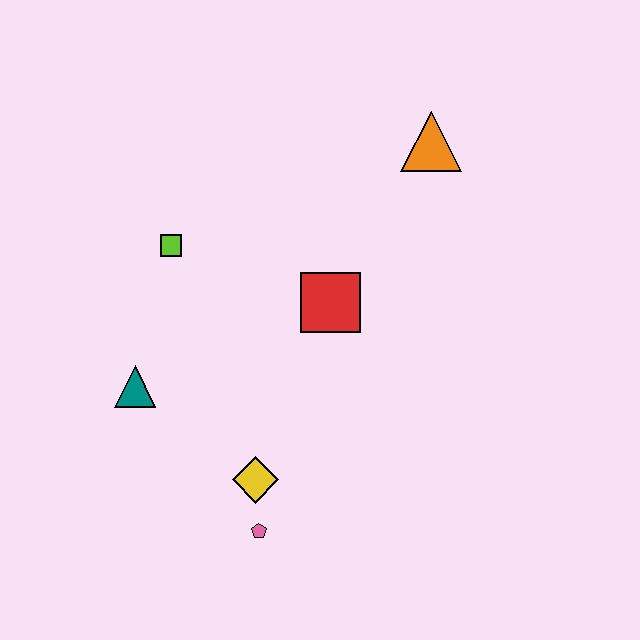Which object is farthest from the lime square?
The pink pentagon is farthest from the lime square.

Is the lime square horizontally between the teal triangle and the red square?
Yes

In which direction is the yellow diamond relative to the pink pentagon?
The yellow diamond is above the pink pentagon.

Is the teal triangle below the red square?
Yes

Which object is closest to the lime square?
The teal triangle is closest to the lime square.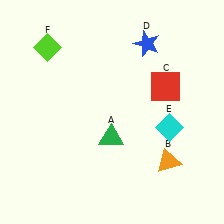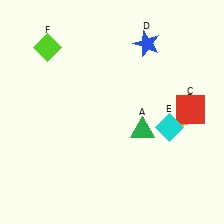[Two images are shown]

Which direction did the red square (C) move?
The red square (C) moved right.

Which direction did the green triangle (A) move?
The green triangle (A) moved right.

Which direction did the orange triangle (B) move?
The orange triangle (B) moved up.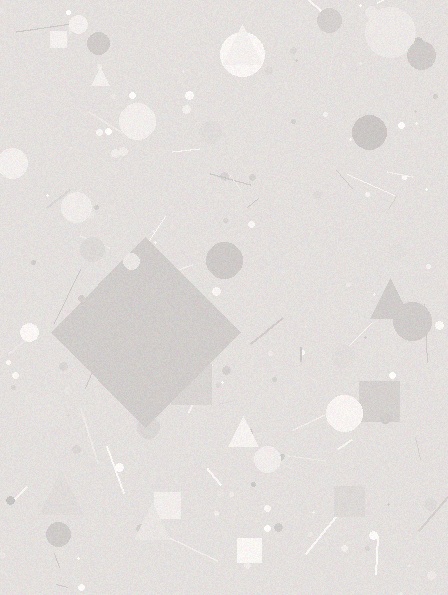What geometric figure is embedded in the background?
A diamond is embedded in the background.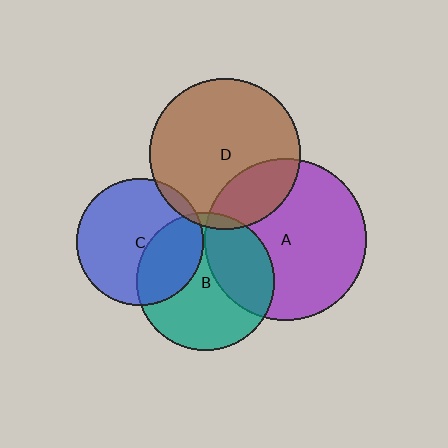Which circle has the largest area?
Circle A (purple).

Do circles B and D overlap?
Yes.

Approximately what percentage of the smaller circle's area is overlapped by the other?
Approximately 5%.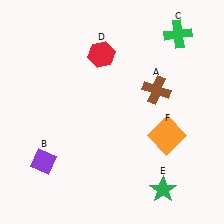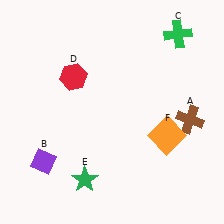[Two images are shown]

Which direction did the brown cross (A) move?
The brown cross (A) moved right.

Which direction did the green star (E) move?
The green star (E) moved left.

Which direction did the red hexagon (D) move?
The red hexagon (D) moved left.